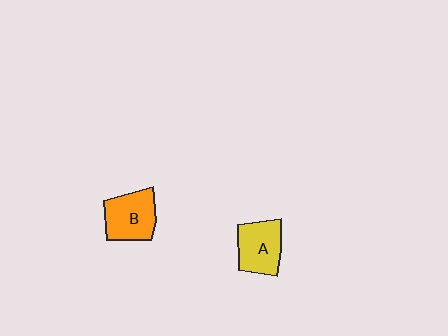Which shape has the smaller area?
Shape A (yellow).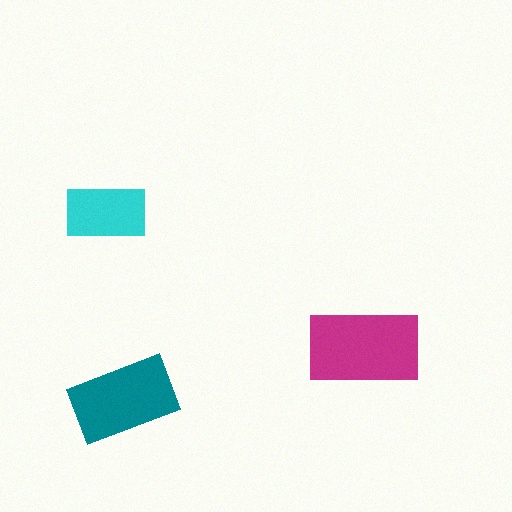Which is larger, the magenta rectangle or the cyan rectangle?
The magenta one.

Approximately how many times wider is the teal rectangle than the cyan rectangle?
About 1.5 times wider.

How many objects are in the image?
There are 3 objects in the image.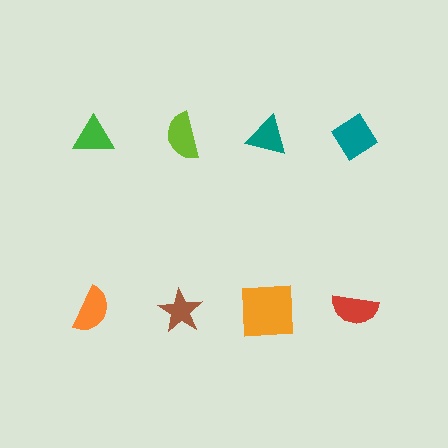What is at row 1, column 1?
A green triangle.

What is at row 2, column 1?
An orange semicircle.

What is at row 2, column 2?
A brown star.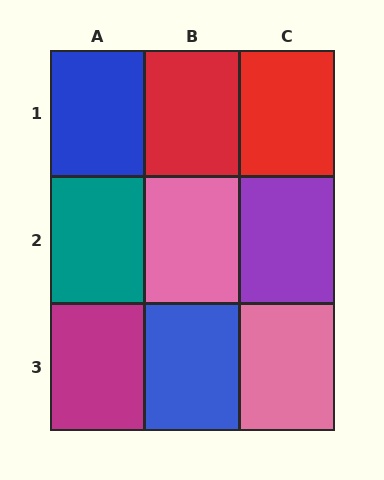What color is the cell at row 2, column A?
Teal.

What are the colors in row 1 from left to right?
Blue, red, red.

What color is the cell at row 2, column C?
Purple.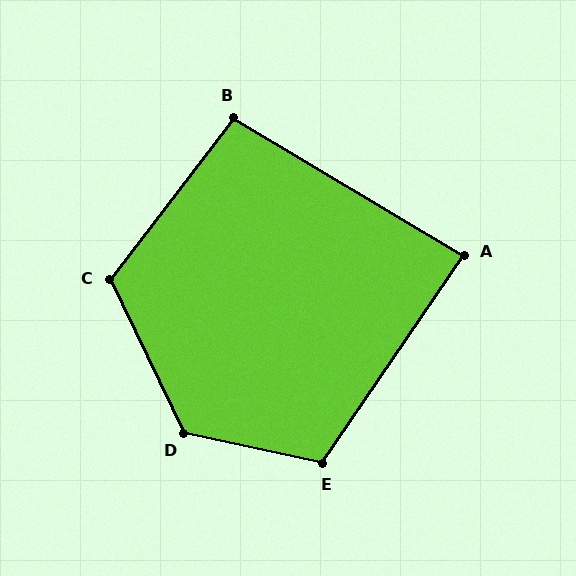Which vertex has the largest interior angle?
D, at approximately 128 degrees.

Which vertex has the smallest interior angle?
A, at approximately 87 degrees.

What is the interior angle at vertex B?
Approximately 97 degrees (obtuse).